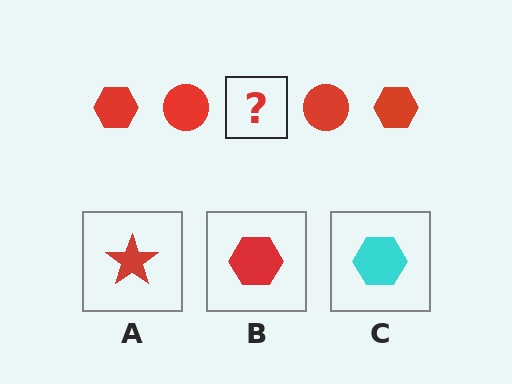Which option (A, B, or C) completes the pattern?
B.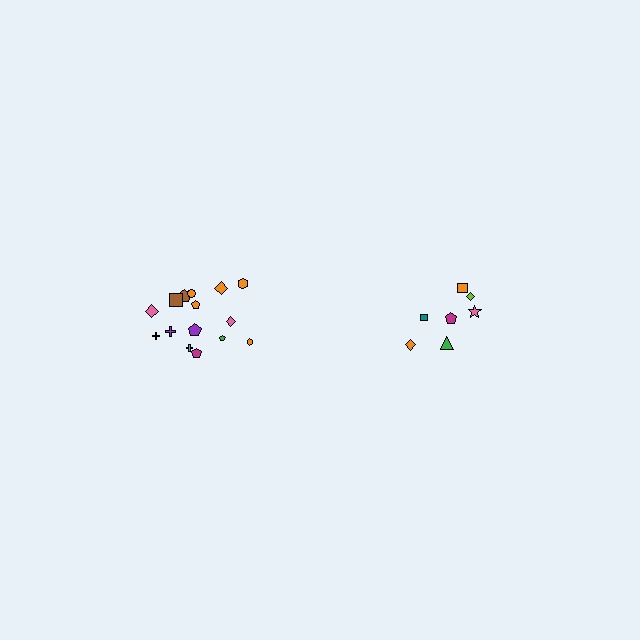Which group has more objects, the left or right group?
The left group.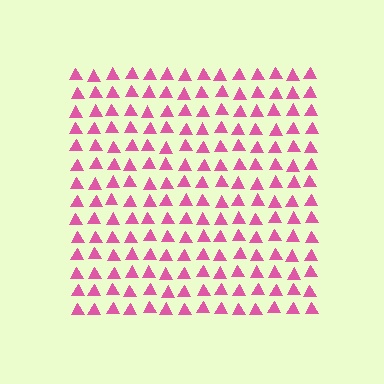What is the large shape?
The large shape is a square.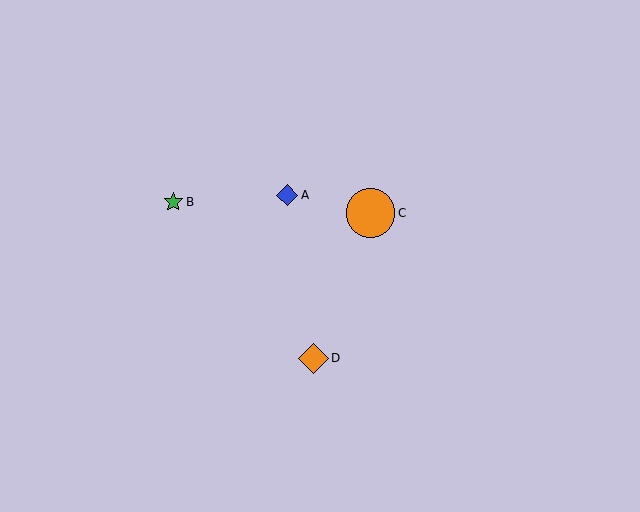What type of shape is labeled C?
Shape C is an orange circle.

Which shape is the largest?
The orange circle (labeled C) is the largest.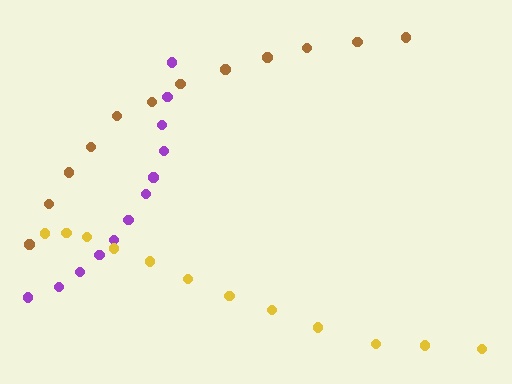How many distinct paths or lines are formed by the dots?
There are 3 distinct paths.